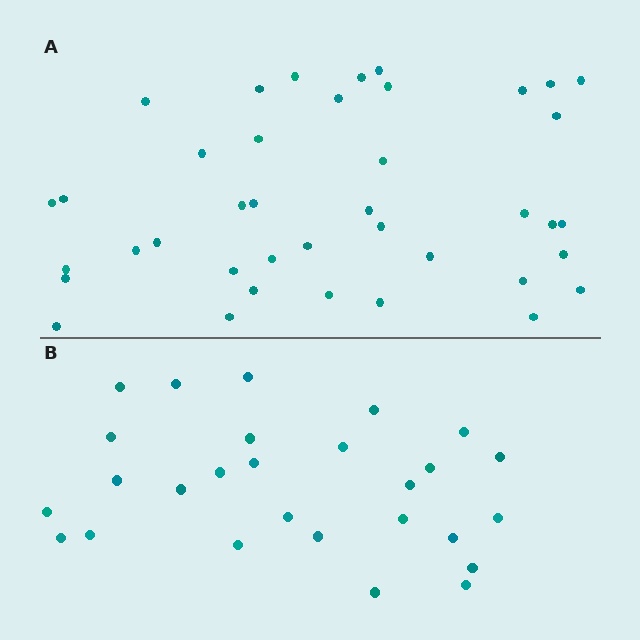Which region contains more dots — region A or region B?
Region A (the top region) has more dots.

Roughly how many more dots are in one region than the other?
Region A has approximately 15 more dots than region B.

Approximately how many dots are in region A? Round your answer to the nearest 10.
About 40 dots.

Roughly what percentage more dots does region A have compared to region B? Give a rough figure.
About 50% more.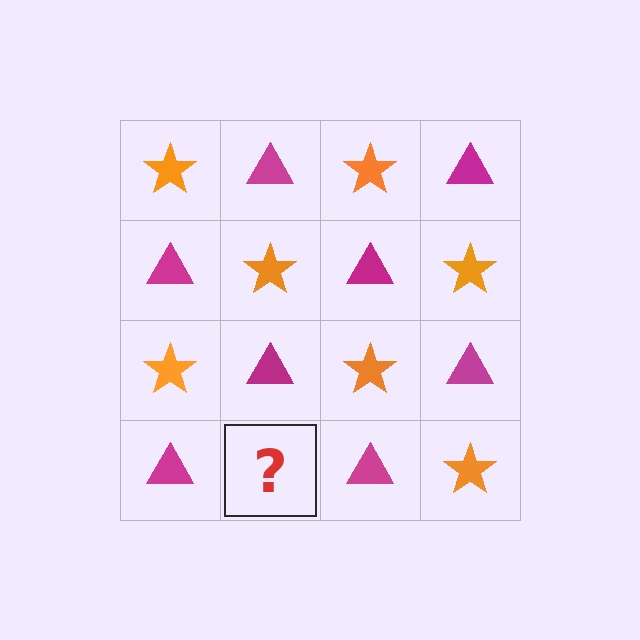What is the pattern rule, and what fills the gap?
The rule is that it alternates orange star and magenta triangle in a checkerboard pattern. The gap should be filled with an orange star.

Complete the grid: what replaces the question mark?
The question mark should be replaced with an orange star.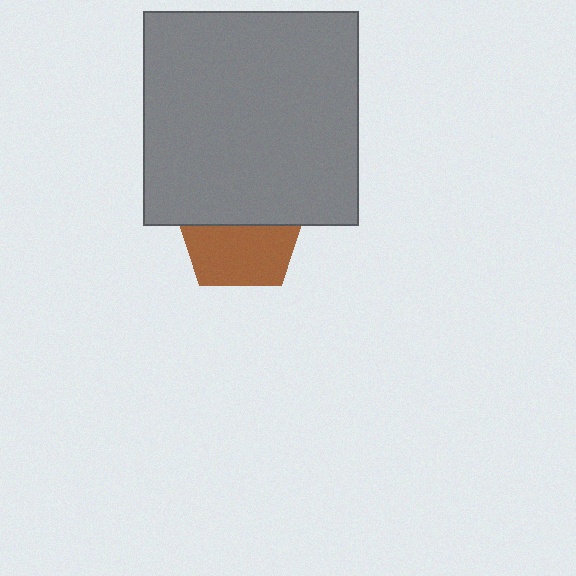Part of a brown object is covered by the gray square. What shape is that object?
It is a pentagon.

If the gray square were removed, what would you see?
You would see the complete brown pentagon.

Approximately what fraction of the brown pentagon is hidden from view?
Roughly 47% of the brown pentagon is hidden behind the gray square.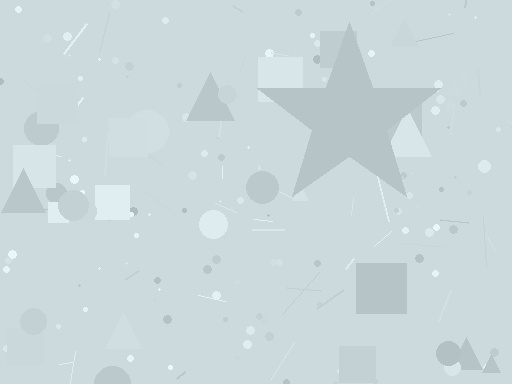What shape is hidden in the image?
A star is hidden in the image.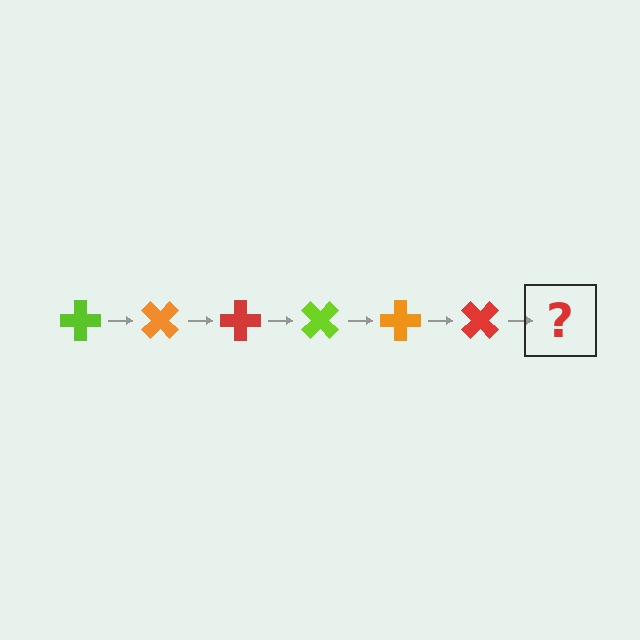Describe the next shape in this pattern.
It should be a lime cross, rotated 270 degrees from the start.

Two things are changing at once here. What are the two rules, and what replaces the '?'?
The two rules are that it rotates 45 degrees each step and the color cycles through lime, orange, and red. The '?' should be a lime cross, rotated 270 degrees from the start.